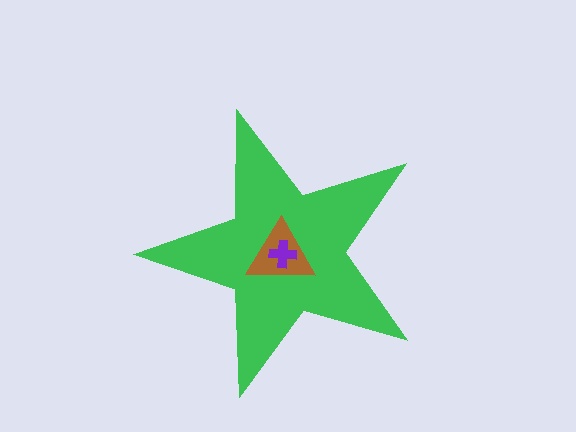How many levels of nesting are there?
3.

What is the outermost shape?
The green star.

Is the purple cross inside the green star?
Yes.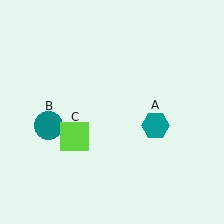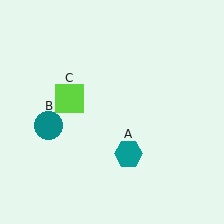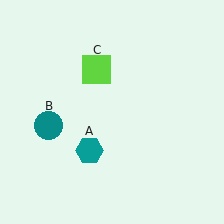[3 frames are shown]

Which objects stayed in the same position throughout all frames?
Teal circle (object B) remained stationary.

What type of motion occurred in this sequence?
The teal hexagon (object A), lime square (object C) rotated clockwise around the center of the scene.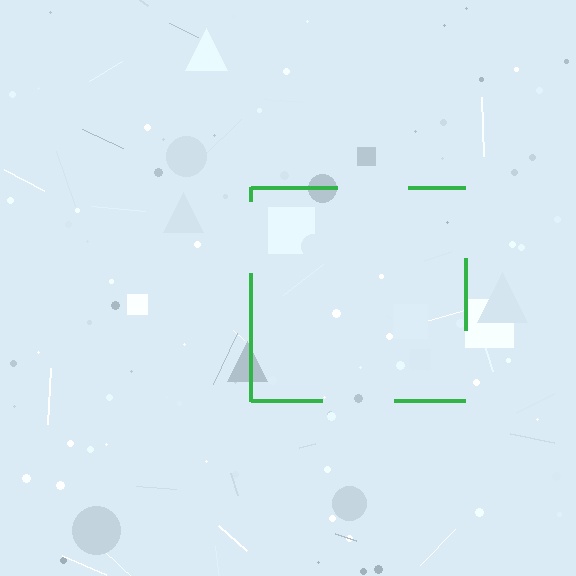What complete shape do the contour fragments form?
The contour fragments form a square.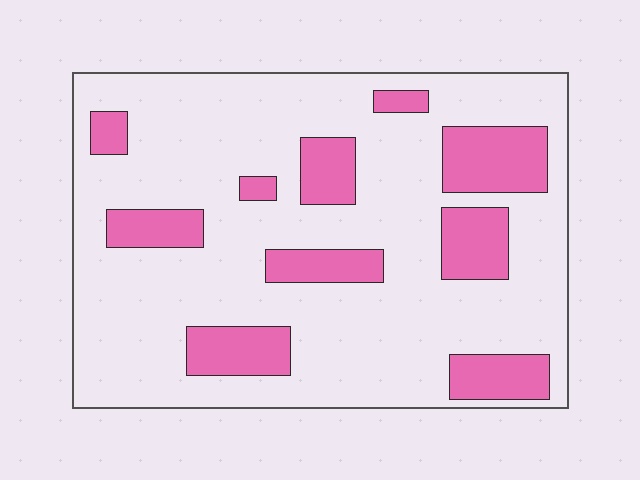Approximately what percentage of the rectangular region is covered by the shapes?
Approximately 20%.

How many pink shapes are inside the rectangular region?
10.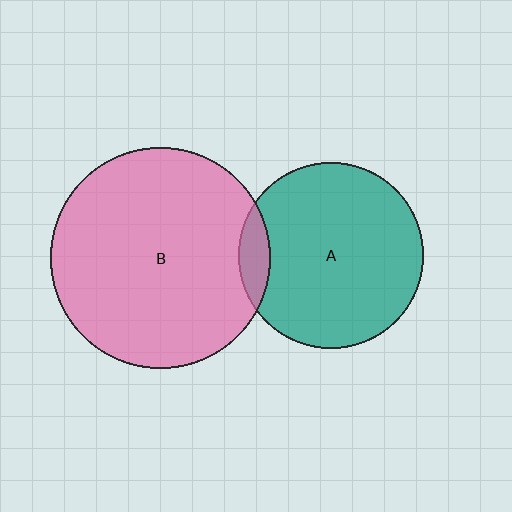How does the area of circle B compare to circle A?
Approximately 1.4 times.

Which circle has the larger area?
Circle B (pink).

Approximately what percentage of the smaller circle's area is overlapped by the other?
Approximately 10%.